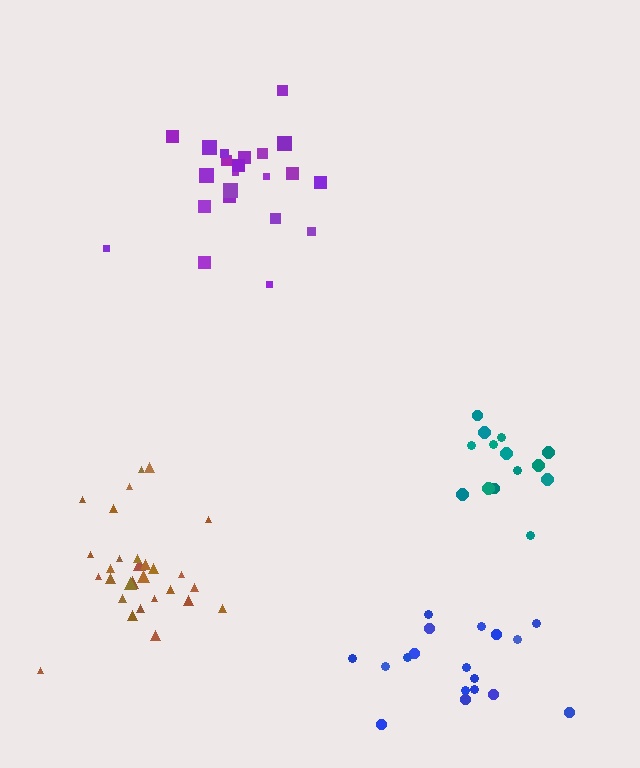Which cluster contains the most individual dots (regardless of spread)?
Brown (29).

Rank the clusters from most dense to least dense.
teal, brown, blue, purple.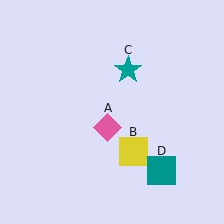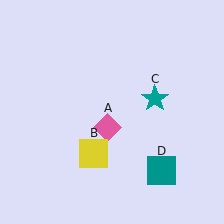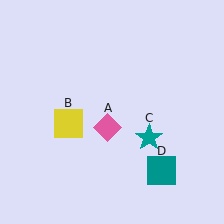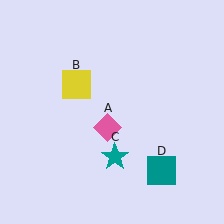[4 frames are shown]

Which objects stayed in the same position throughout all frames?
Pink diamond (object A) and teal square (object D) remained stationary.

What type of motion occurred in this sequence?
The yellow square (object B), teal star (object C) rotated clockwise around the center of the scene.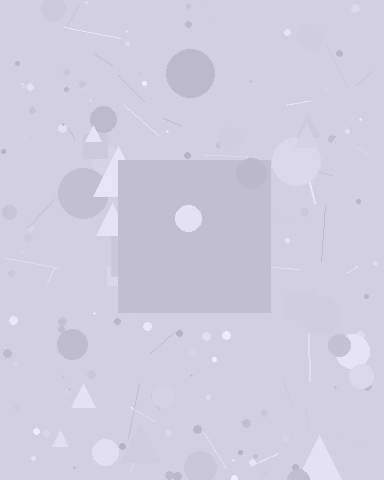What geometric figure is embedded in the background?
A square is embedded in the background.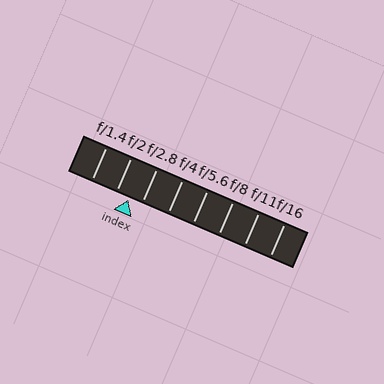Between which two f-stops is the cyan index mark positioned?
The index mark is between f/2 and f/2.8.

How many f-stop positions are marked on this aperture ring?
There are 8 f-stop positions marked.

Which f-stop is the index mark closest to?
The index mark is closest to f/2.8.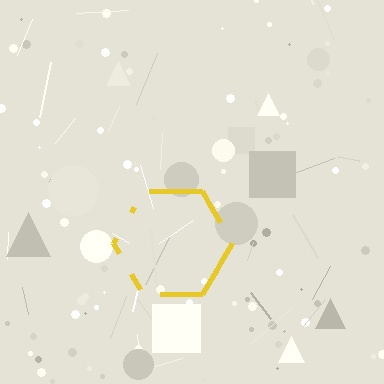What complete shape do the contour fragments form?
The contour fragments form a hexagon.